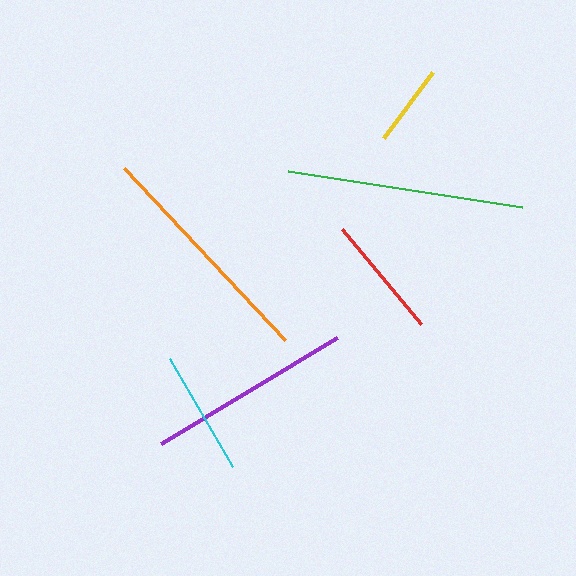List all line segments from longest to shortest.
From longest to shortest: green, orange, purple, cyan, red, yellow.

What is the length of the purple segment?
The purple segment is approximately 205 pixels long.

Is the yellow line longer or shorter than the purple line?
The purple line is longer than the yellow line.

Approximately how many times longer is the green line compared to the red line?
The green line is approximately 1.9 times the length of the red line.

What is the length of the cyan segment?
The cyan segment is approximately 125 pixels long.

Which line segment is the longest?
The green line is the longest at approximately 237 pixels.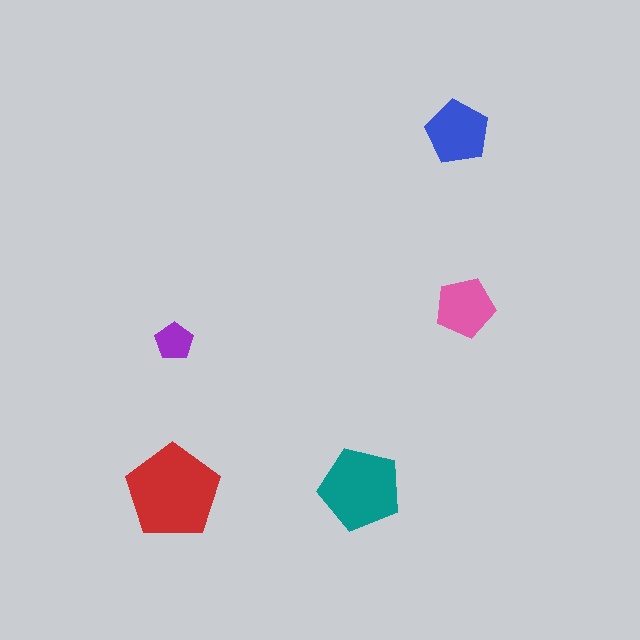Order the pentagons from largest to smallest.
the red one, the teal one, the blue one, the pink one, the purple one.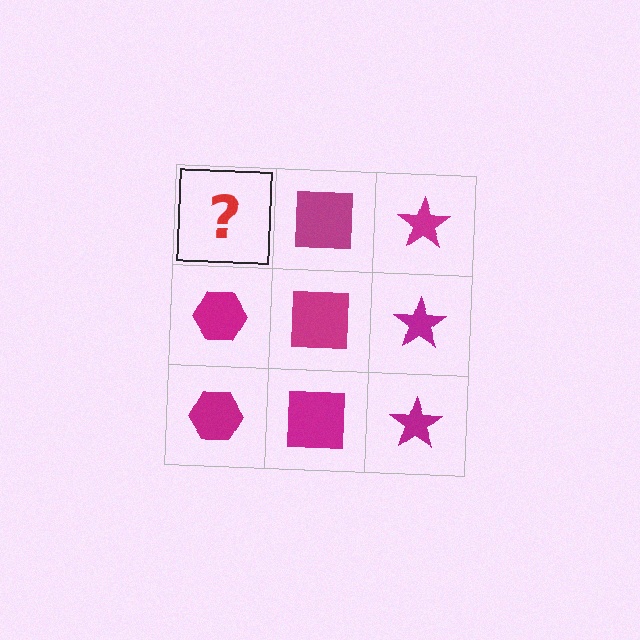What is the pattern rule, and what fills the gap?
The rule is that each column has a consistent shape. The gap should be filled with a magenta hexagon.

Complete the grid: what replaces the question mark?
The question mark should be replaced with a magenta hexagon.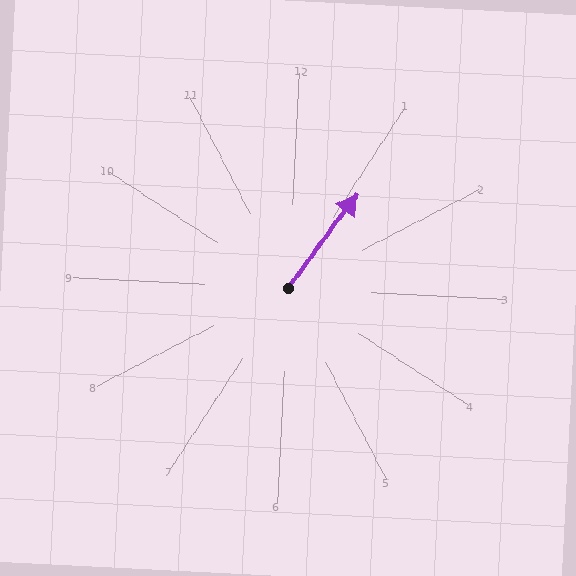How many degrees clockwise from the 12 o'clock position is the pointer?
Approximately 34 degrees.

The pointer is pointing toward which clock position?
Roughly 1 o'clock.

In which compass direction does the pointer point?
Northeast.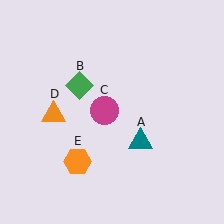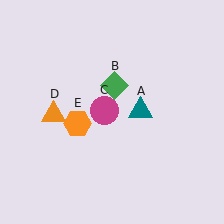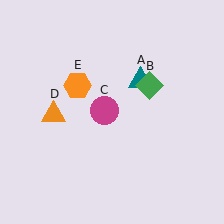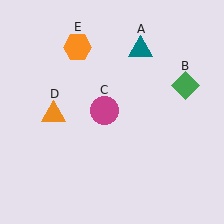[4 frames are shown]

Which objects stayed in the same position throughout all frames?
Magenta circle (object C) and orange triangle (object D) remained stationary.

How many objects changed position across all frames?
3 objects changed position: teal triangle (object A), green diamond (object B), orange hexagon (object E).